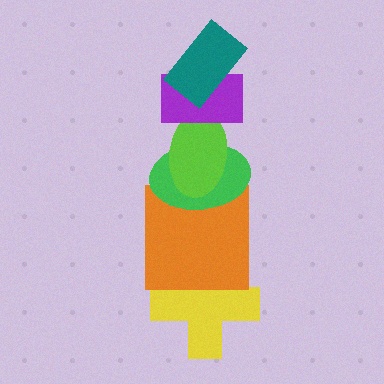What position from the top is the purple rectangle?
The purple rectangle is 2nd from the top.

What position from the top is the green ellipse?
The green ellipse is 4th from the top.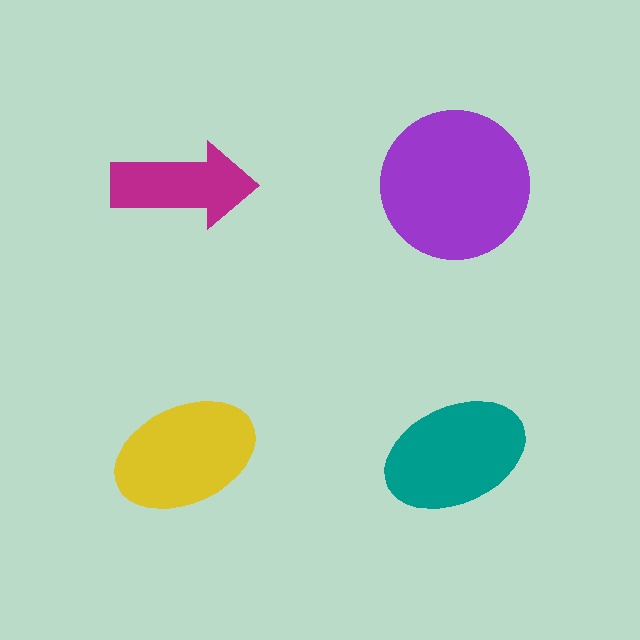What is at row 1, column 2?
A purple circle.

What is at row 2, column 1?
A yellow ellipse.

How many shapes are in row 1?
2 shapes.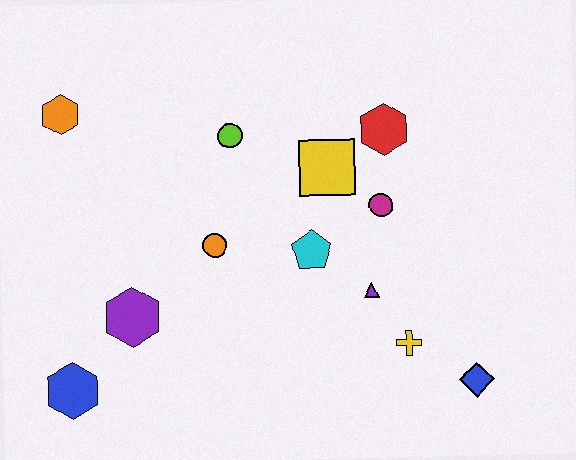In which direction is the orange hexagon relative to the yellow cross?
The orange hexagon is to the left of the yellow cross.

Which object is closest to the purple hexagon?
The blue hexagon is closest to the purple hexagon.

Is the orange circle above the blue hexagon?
Yes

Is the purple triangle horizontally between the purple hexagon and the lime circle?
No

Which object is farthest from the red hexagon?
The blue hexagon is farthest from the red hexagon.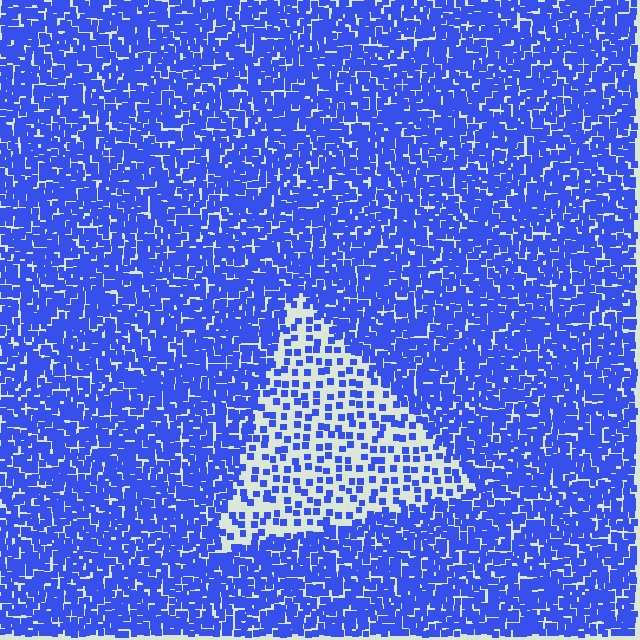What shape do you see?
I see a triangle.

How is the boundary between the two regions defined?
The boundary is defined by a change in element density (approximately 2.8x ratio). All elements are the same color, size, and shape.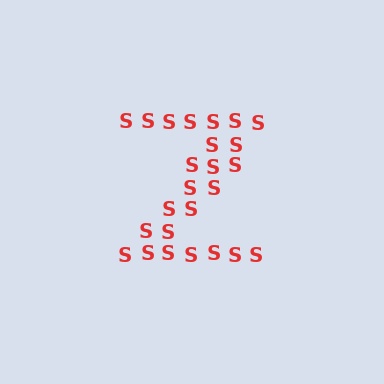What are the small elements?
The small elements are letter S's.